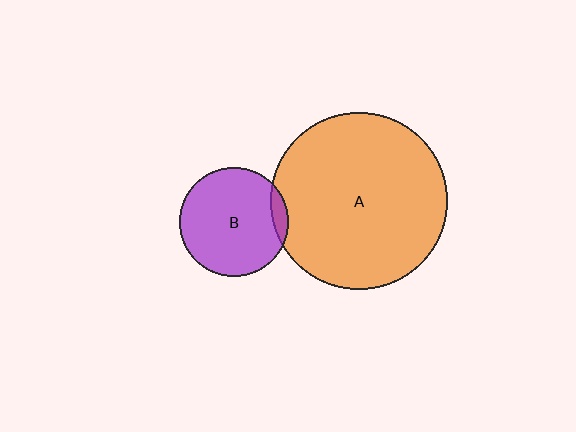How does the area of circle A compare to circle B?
Approximately 2.7 times.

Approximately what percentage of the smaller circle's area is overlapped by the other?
Approximately 10%.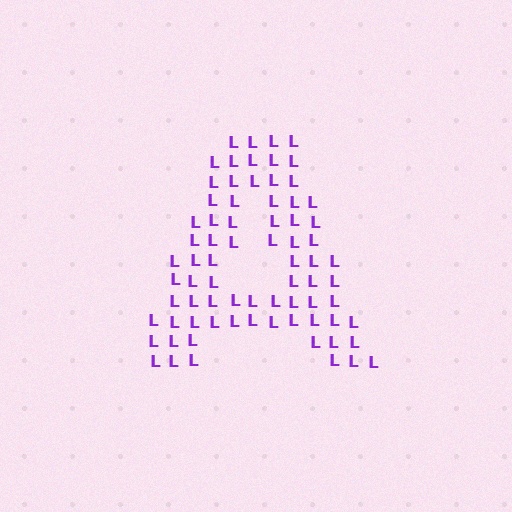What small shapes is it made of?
It is made of small letter L's.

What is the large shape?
The large shape is the letter A.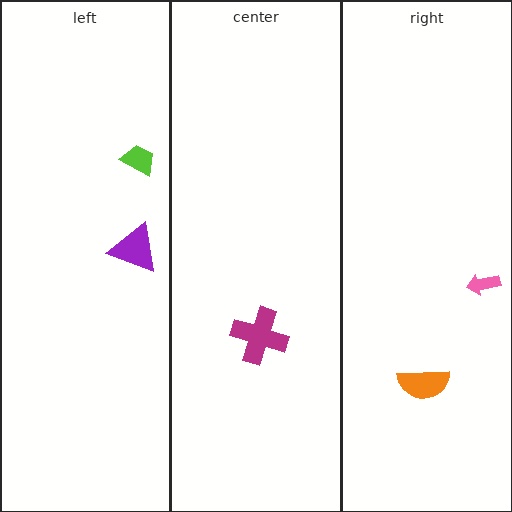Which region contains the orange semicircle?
The right region.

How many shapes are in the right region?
2.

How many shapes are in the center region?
1.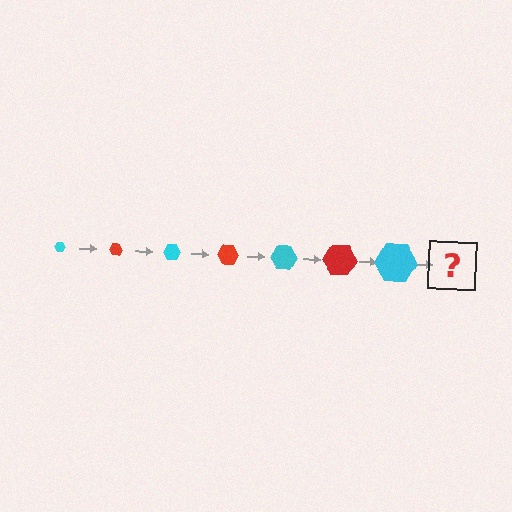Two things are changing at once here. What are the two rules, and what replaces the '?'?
The two rules are that the hexagon grows larger each step and the color cycles through cyan and red. The '?' should be a red hexagon, larger than the previous one.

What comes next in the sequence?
The next element should be a red hexagon, larger than the previous one.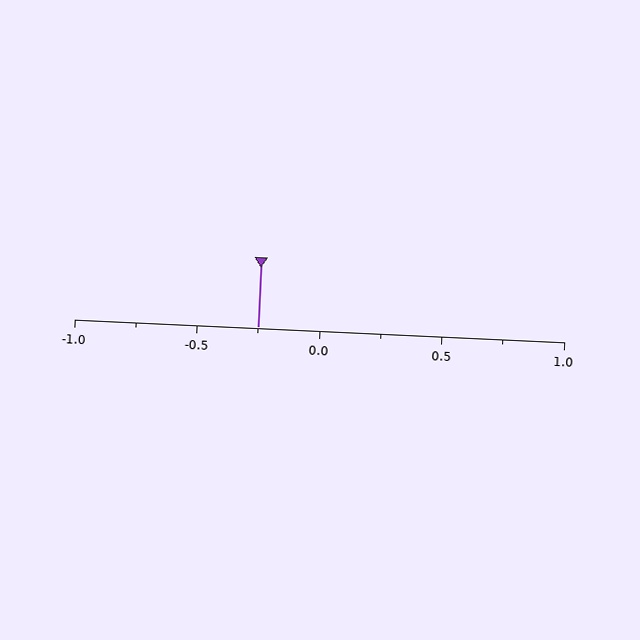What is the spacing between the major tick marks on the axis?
The major ticks are spaced 0.5 apart.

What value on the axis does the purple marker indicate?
The marker indicates approximately -0.25.